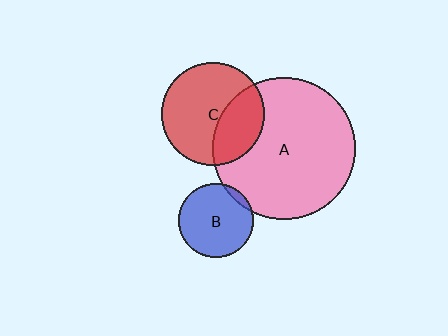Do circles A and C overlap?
Yes.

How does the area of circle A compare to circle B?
Approximately 3.7 times.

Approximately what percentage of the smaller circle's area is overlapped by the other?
Approximately 35%.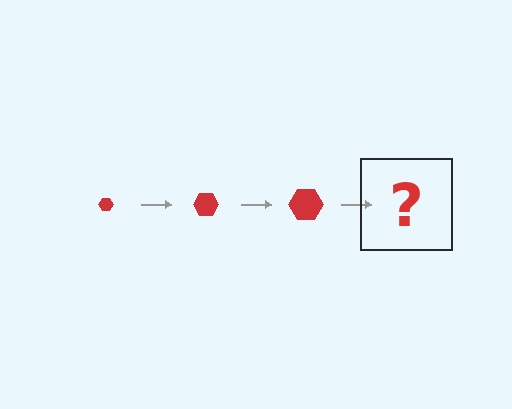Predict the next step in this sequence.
The next step is a red hexagon, larger than the previous one.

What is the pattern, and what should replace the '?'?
The pattern is that the hexagon gets progressively larger each step. The '?' should be a red hexagon, larger than the previous one.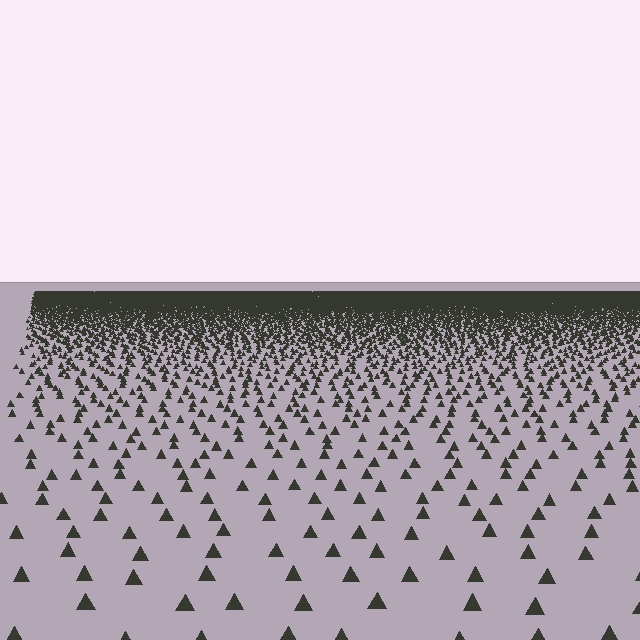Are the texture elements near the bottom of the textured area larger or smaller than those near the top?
Larger. Near the bottom, elements are closer to the viewer and appear at a bigger on-screen size.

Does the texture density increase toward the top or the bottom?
Density increases toward the top.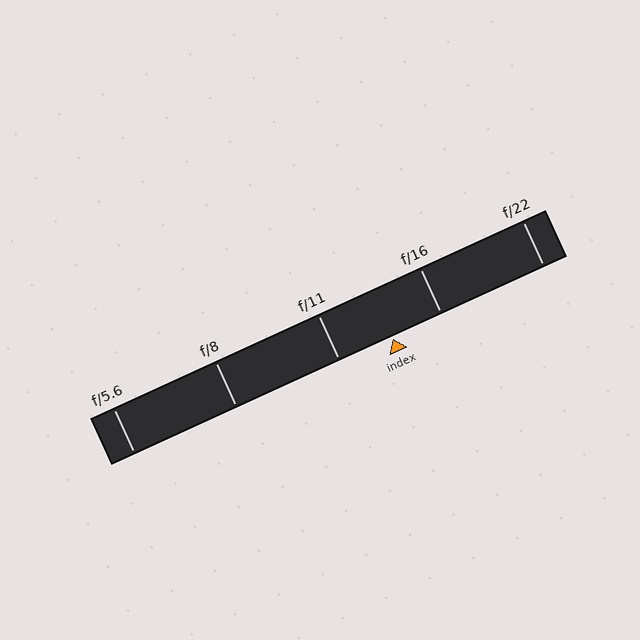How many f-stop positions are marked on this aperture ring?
There are 5 f-stop positions marked.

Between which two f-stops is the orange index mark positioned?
The index mark is between f/11 and f/16.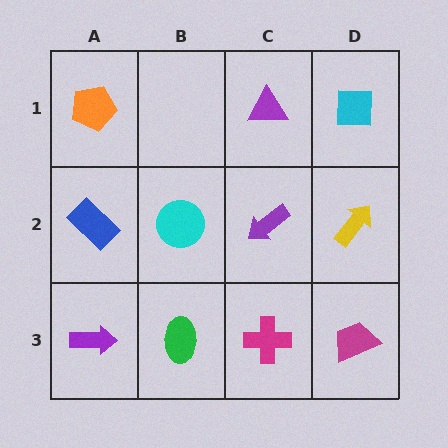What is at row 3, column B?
A green ellipse.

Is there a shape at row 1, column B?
No, that cell is empty.